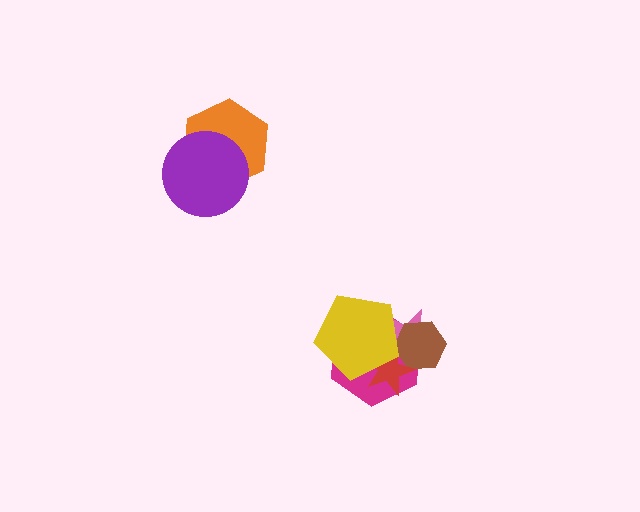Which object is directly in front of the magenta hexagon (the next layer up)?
The pink star is directly in front of the magenta hexagon.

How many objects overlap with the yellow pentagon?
4 objects overlap with the yellow pentagon.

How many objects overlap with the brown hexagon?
4 objects overlap with the brown hexagon.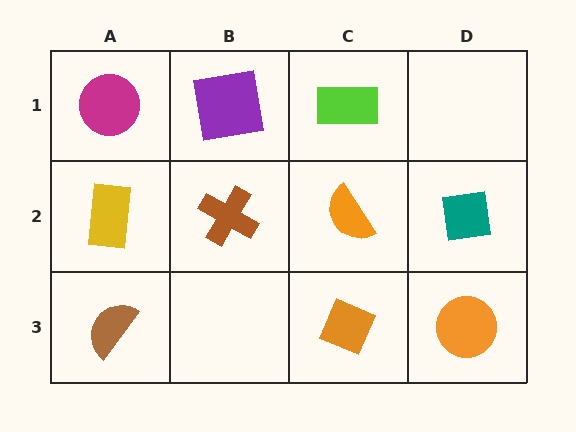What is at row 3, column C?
An orange diamond.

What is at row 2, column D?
A teal square.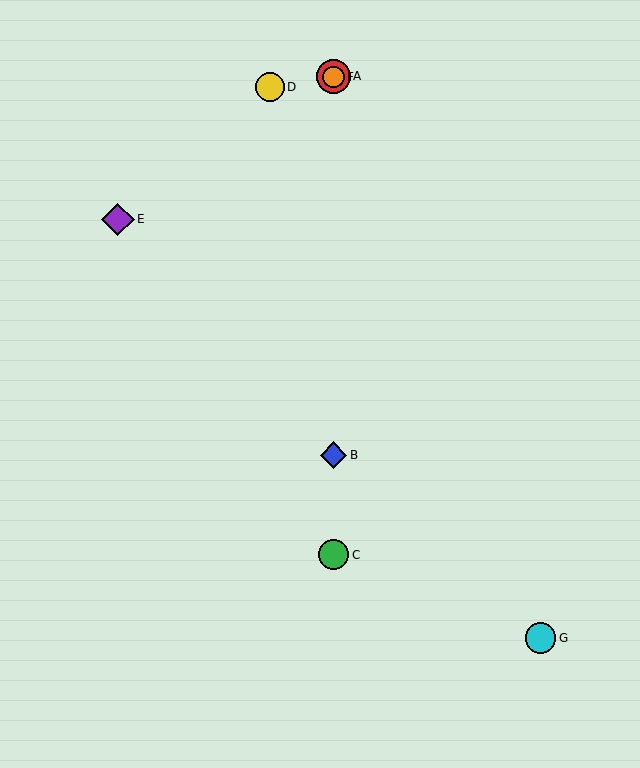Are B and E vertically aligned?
No, B is at x≈334 and E is at x≈118.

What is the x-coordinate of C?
Object C is at x≈334.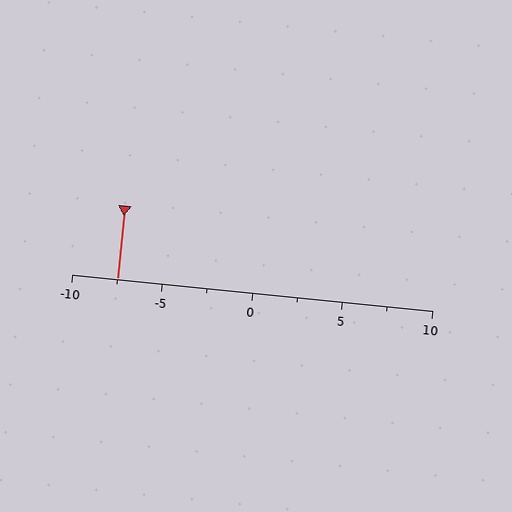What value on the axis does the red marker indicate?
The marker indicates approximately -7.5.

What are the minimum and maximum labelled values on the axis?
The axis runs from -10 to 10.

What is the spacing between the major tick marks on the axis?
The major ticks are spaced 5 apart.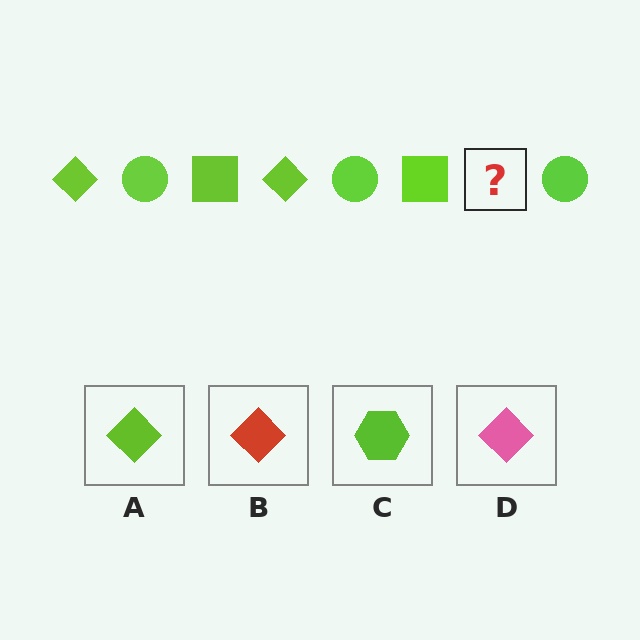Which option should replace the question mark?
Option A.